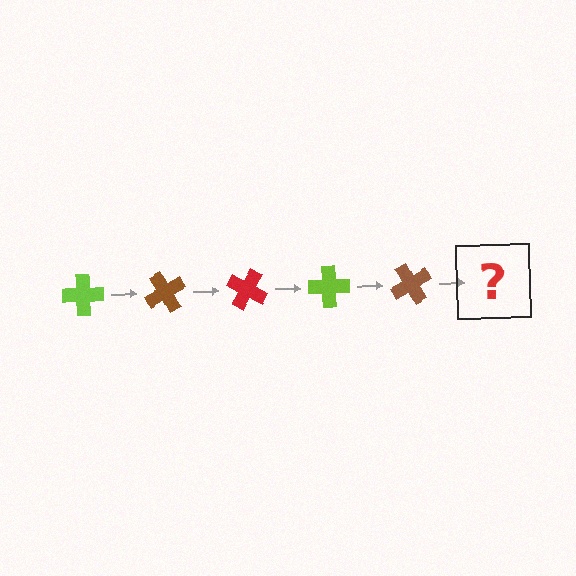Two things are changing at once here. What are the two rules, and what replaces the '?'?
The two rules are that it rotates 60 degrees each step and the color cycles through lime, brown, and red. The '?' should be a red cross, rotated 300 degrees from the start.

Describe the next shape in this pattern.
It should be a red cross, rotated 300 degrees from the start.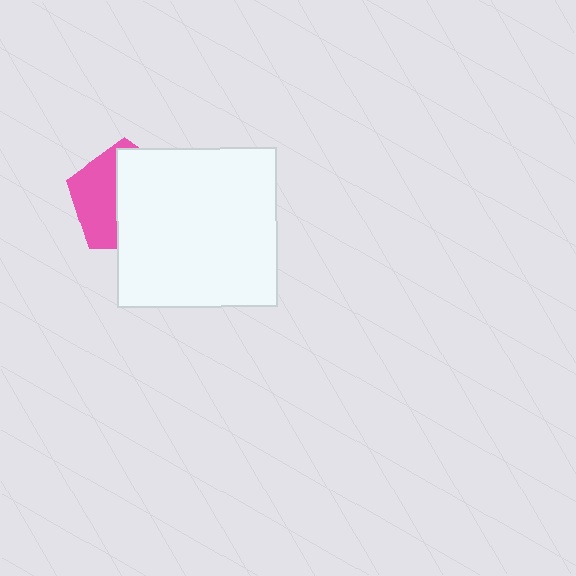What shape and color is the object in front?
The object in front is a white square.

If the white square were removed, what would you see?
You would see the complete pink pentagon.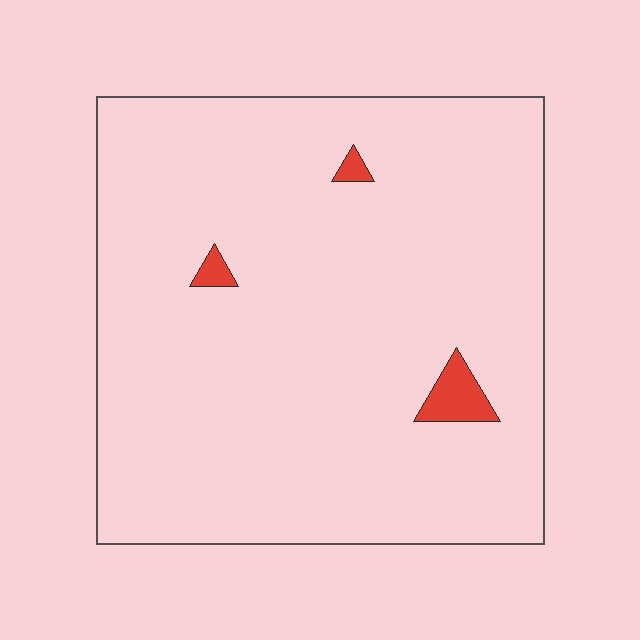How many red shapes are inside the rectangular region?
3.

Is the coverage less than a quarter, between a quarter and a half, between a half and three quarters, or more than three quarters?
Less than a quarter.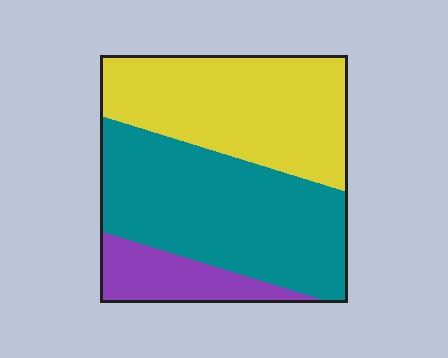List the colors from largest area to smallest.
From largest to smallest: teal, yellow, purple.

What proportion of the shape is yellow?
Yellow takes up about two fifths (2/5) of the shape.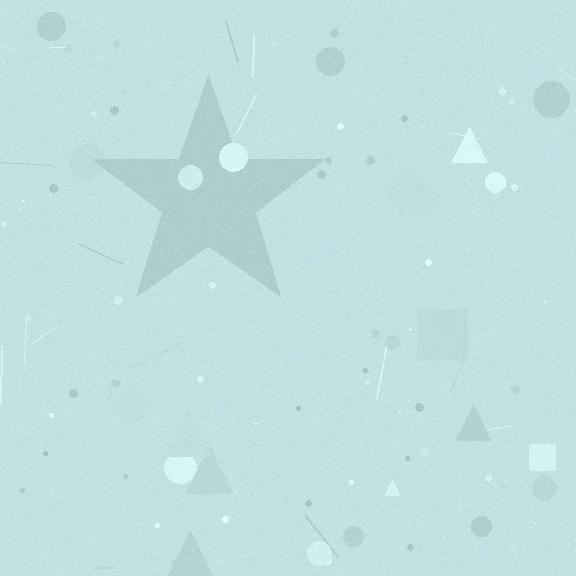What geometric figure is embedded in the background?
A star is embedded in the background.